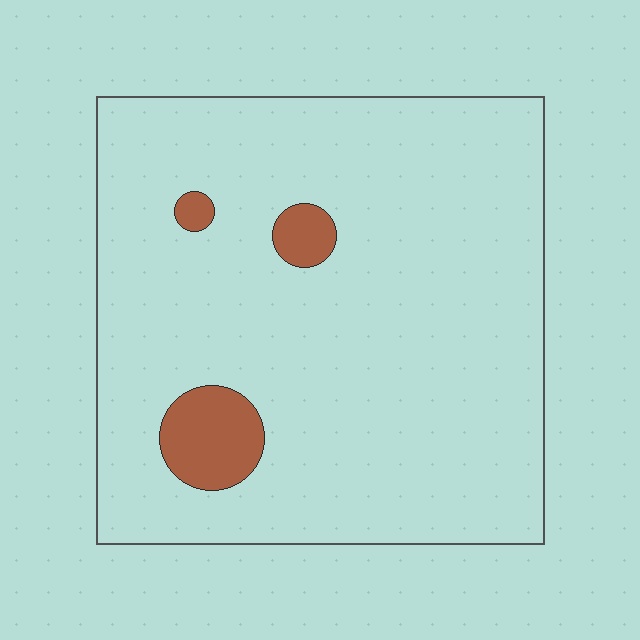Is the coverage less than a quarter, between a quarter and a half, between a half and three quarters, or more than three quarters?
Less than a quarter.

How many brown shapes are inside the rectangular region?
3.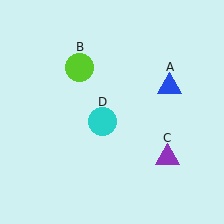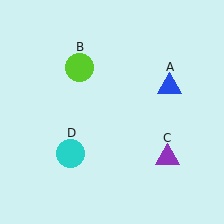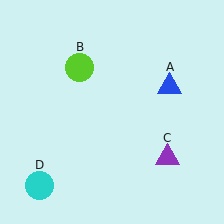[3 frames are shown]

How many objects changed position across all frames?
1 object changed position: cyan circle (object D).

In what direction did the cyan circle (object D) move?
The cyan circle (object D) moved down and to the left.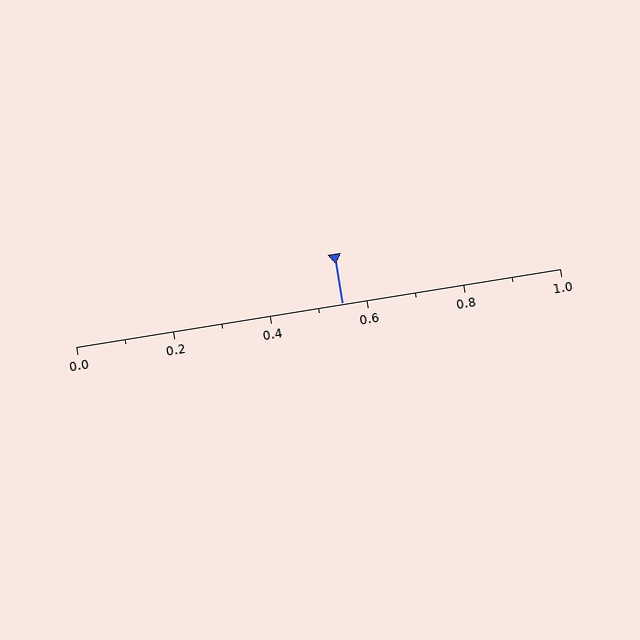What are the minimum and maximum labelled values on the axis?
The axis runs from 0.0 to 1.0.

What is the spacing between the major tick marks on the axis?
The major ticks are spaced 0.2 apart.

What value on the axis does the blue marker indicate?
The marker indicates approximately 0.55.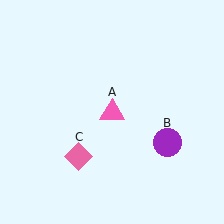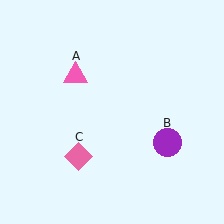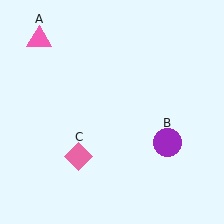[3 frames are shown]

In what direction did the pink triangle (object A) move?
The pink triangle (object A) moved up and to the left.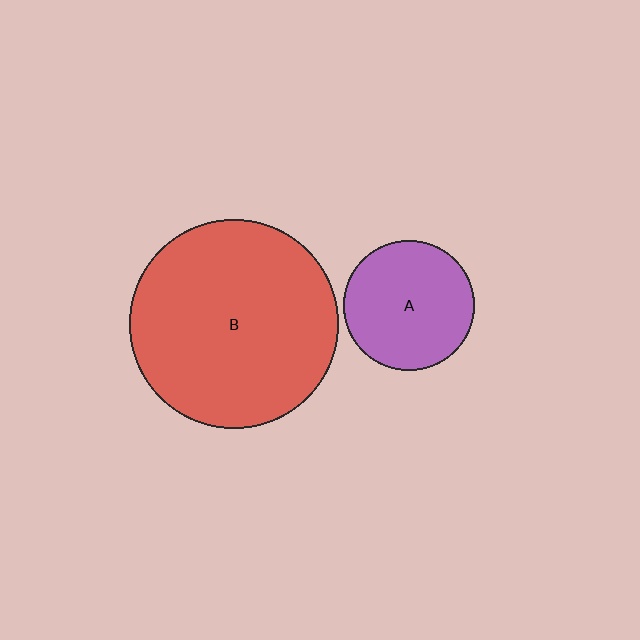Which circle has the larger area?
Circle B (red).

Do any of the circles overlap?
No, none of the circles overlap.